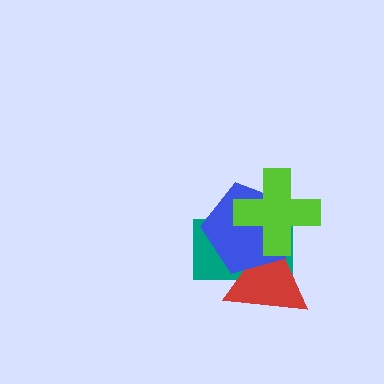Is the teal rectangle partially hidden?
Yes, it is partially covered by another shape.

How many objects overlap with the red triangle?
3 objects overlap with the red triangle.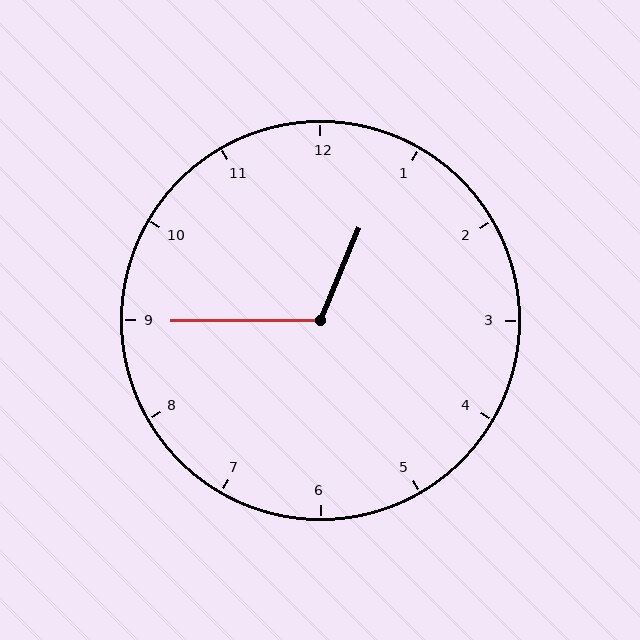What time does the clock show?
12:45.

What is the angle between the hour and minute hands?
Approximately 112 degrees.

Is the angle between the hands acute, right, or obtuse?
It is obtuse.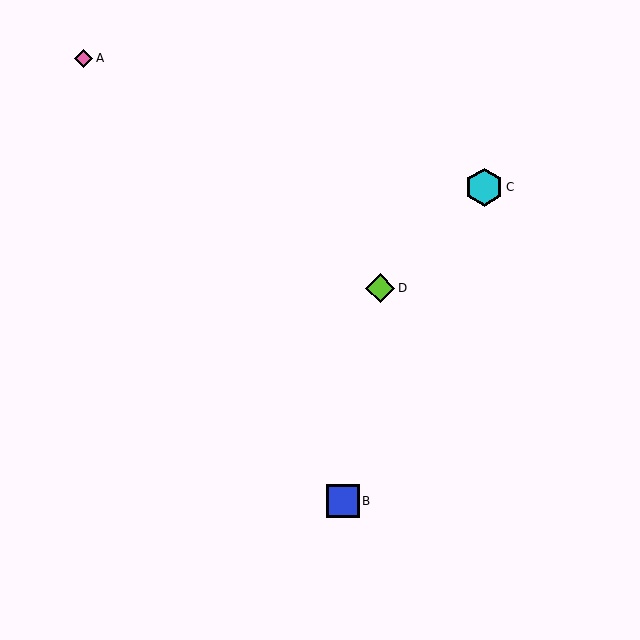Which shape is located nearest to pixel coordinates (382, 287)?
The lime diamond (labeled D) at (380, 288) is nearest to that location.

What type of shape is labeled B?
Shape B is a blue square.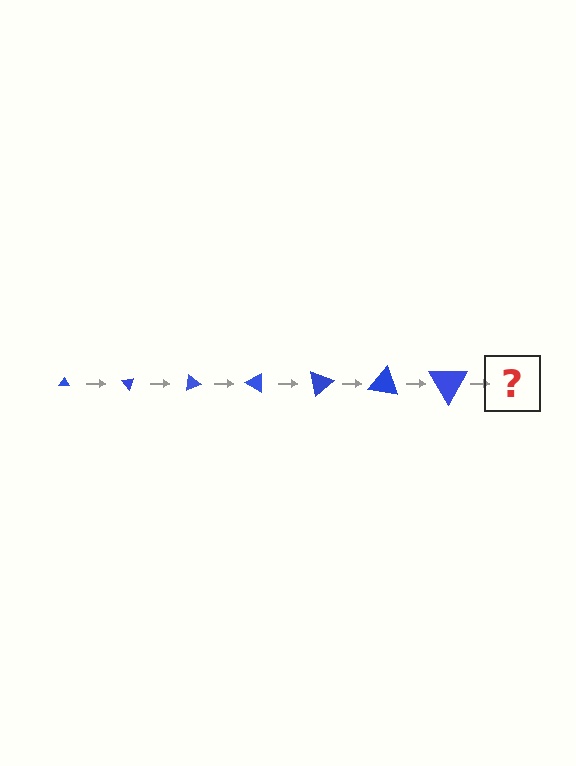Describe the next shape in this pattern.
It should be a triangle, larger than the previous one and rotated 350 degrees from the start.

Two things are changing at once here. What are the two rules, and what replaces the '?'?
The two rules are that the triangle grows larger each step and it rotates 50 degrees each step. The '?' should be a triangle, larger than the previous one and rotated 350 degrees from the start.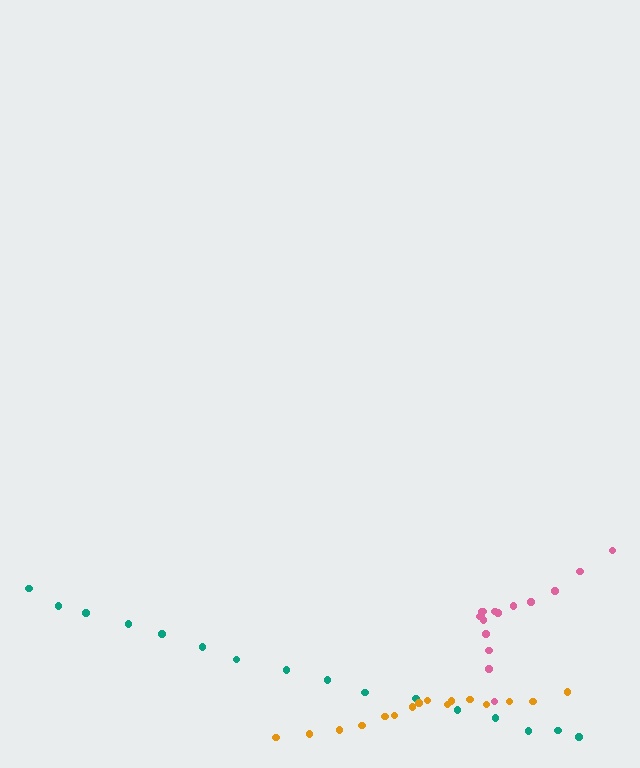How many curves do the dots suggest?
There are 3 distinct paths.